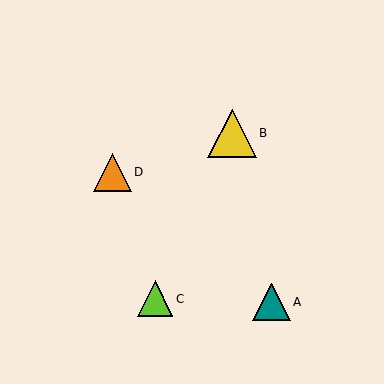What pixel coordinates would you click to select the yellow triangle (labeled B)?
Click at (232, 133) to select the yellow triangle B.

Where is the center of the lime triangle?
The center of the lime triangle is at (155, 299).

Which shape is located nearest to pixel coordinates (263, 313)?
The teal triangle (labeled A) at (271, 302) is nearest to that location.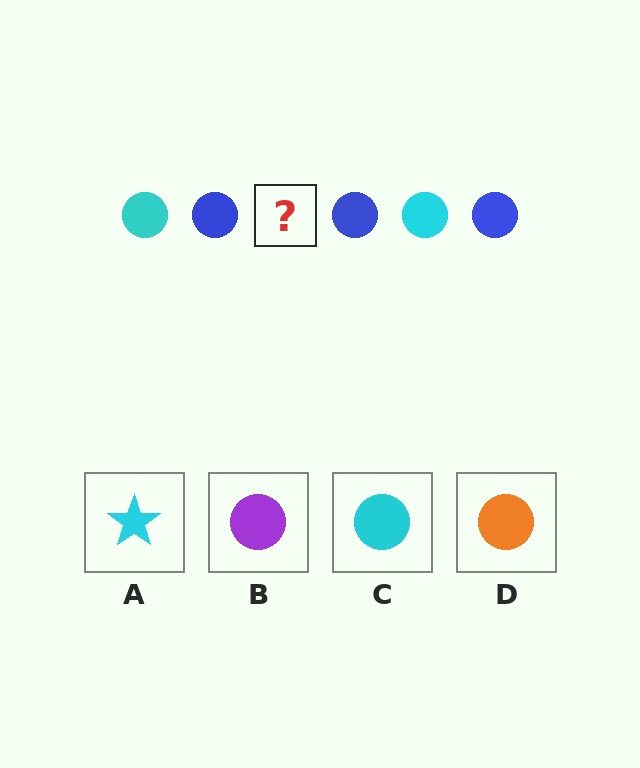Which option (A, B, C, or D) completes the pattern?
C.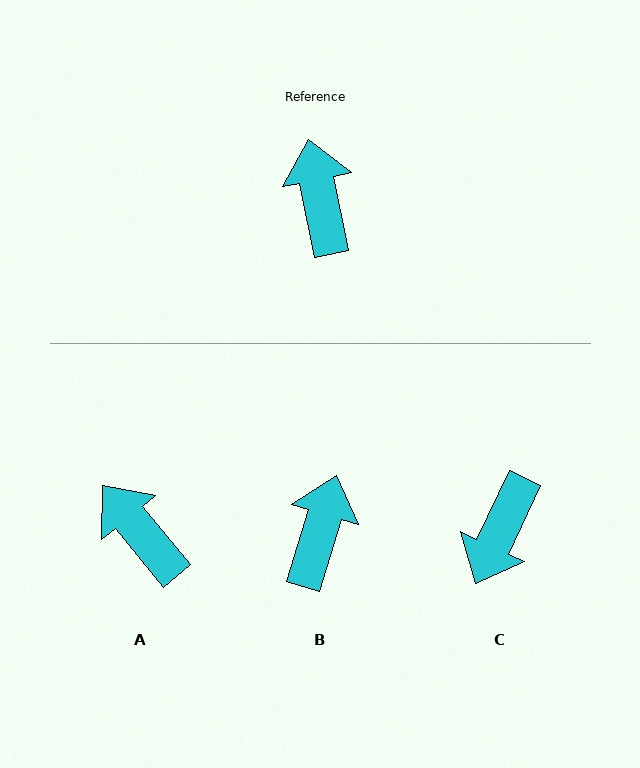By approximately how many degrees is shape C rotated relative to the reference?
Approximately 144 degrees counter-clockwise.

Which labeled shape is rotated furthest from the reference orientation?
C, about 144 degrees away.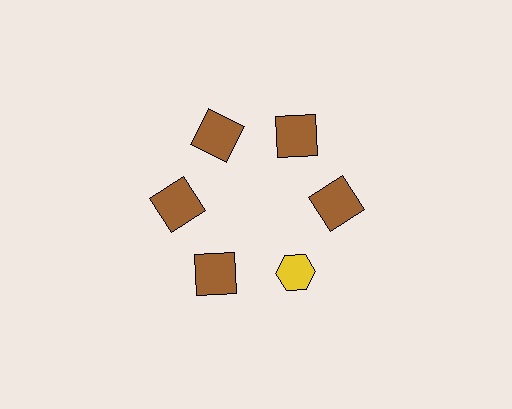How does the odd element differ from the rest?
It differs in both color (yellow instead of brown) and shape (hexagon instead of square).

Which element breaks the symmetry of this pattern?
The yellow hexagon at roughly the 5 o'clock position breaks the symmetry. All other shapes are brown squares.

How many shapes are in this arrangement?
There are 6 shapes arranged in a ring pattern.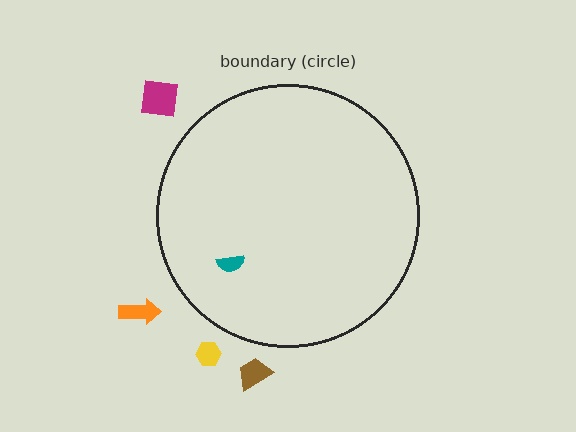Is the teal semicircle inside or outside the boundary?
Inside.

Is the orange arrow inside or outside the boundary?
Outside.